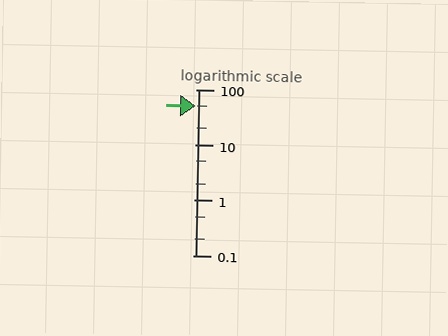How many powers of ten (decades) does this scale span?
The scale spans 3 decades, from 0.1 to 100.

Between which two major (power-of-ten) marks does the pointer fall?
The pointer is between 10 and 100.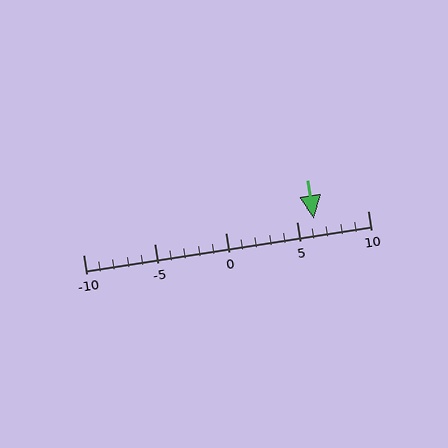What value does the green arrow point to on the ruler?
The green arrow points to approximately 6.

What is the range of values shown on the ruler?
The ruler shows values from -10 to 10.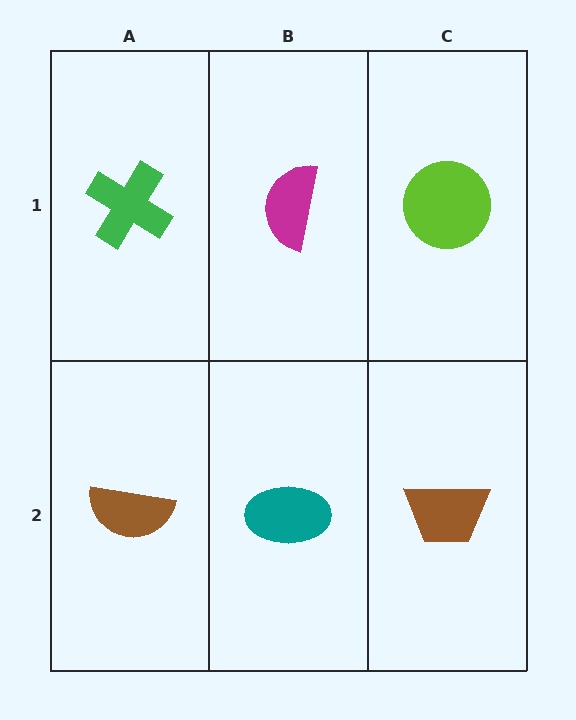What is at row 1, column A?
A green cross.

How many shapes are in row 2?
3 shapes.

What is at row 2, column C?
A brown trapezoid.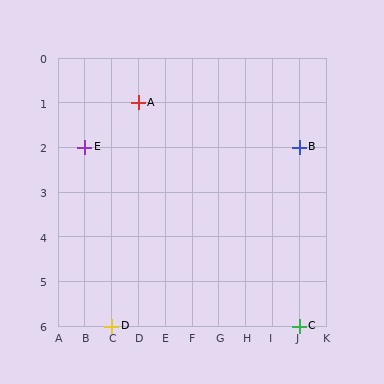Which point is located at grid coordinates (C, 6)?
Point D is at (C, 6).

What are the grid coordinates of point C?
Point C is at grid coordinates (J, 6).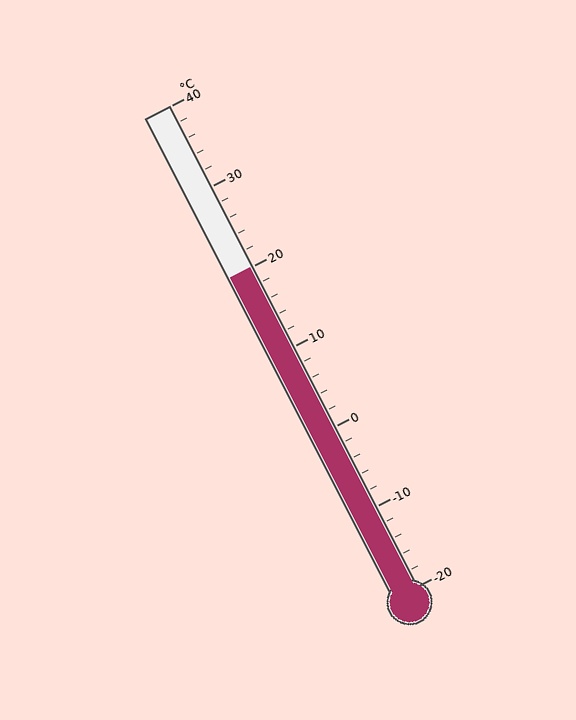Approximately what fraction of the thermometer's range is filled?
The thermometer is filled to approximately 65% of its range.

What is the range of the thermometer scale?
The thermometer scale ranges from -20°C to 40°C.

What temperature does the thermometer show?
The thermometer shows approximately 20°C.